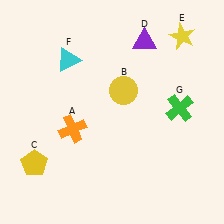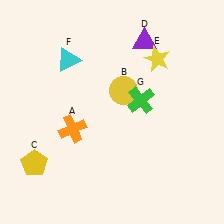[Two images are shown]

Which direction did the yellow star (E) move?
The yellow star (E) moved left.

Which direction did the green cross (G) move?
The green cross (G) moved left.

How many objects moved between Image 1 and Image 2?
2 objects moved between the two images.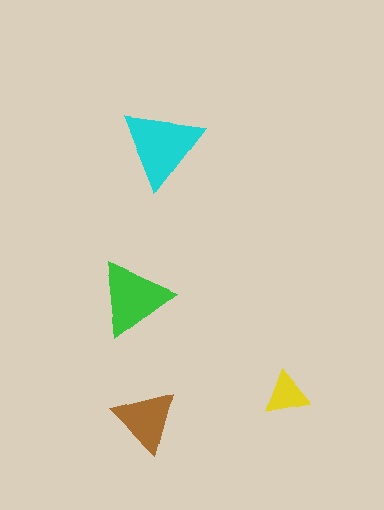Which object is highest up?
The cyan triangle is topmost.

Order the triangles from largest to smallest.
the cyan one, the green one, the brown one, the yellow one.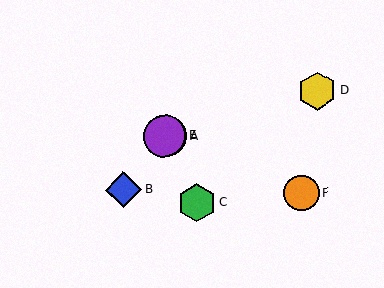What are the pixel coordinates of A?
Object A is at (166, 136).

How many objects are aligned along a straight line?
3 objects (A, E, F) are aligned along a straight line.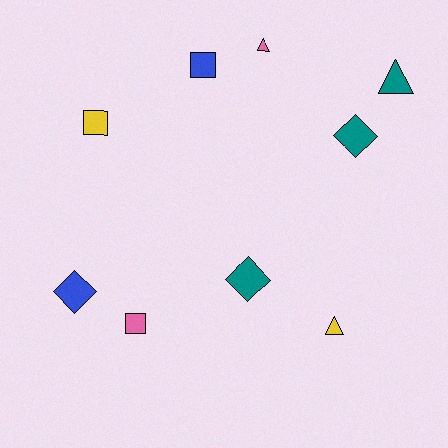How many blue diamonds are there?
There is 1 blue diamond.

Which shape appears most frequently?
Triangle, with 3 objects.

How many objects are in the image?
There are 9 objects.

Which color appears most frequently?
Teal, with 3 objects.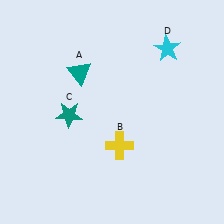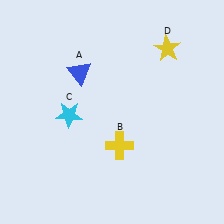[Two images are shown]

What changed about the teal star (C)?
In Image 1, C is teal. In Image 2, it changed to cyan.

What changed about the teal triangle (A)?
In Image 1, A is teal. In Image 2, it changed to blue.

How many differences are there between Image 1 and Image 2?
There are 3 differences between the two images.